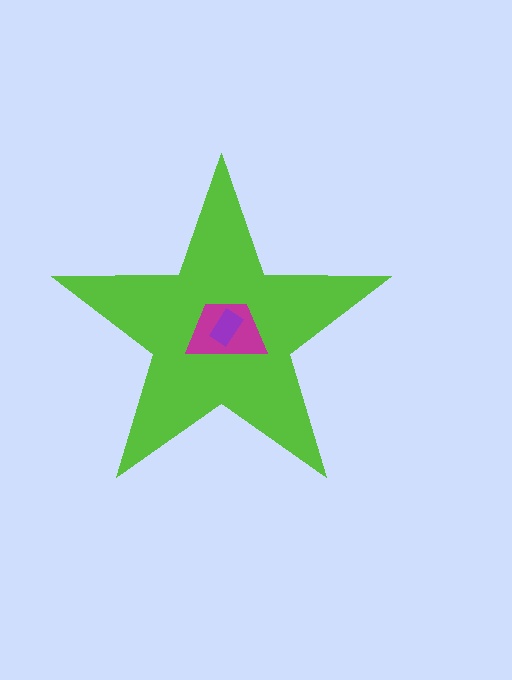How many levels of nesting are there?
3.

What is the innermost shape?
The purple rectangle.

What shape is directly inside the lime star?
The magenta trapezoid.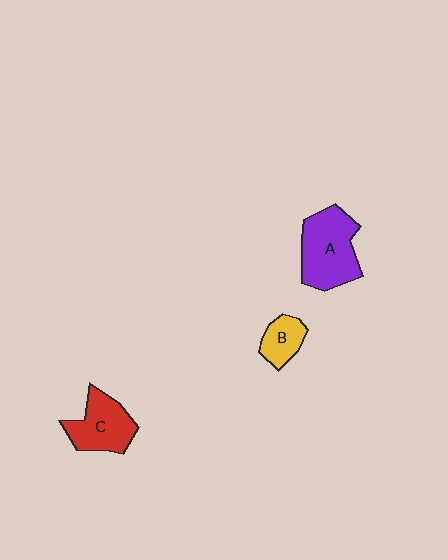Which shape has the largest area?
Shape A (purple).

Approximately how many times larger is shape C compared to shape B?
Approximately 1.7 times.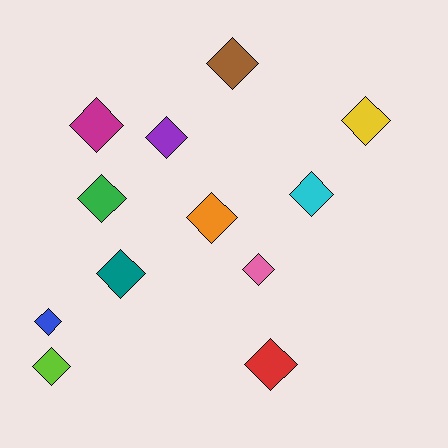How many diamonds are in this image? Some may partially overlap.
There are 12 diamonds.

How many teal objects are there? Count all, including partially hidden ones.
There is 1 teal object.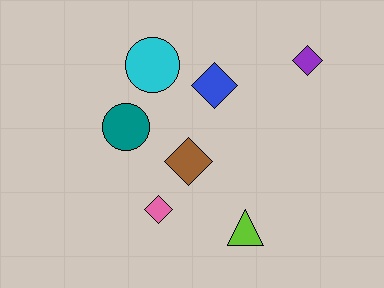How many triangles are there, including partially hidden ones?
There is 1 triangle.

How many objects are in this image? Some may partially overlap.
There are 7 objects.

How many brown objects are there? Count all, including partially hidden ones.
There is 1 brown object.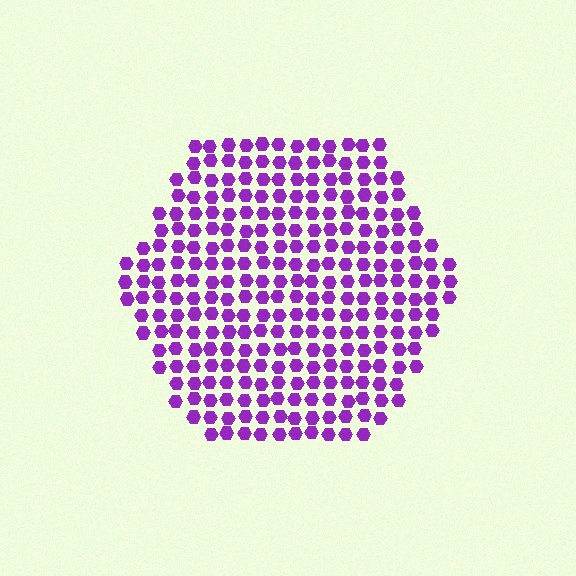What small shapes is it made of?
It is made of small hexagons.